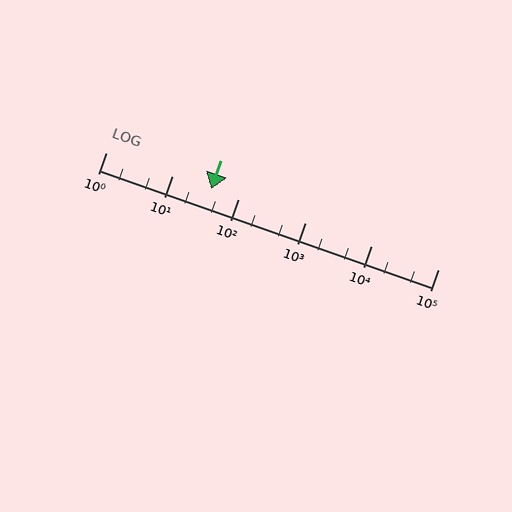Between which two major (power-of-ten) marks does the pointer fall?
The pointer is between 10 and 100.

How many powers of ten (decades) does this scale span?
The scale spans 5 decades, from 1 to 100000.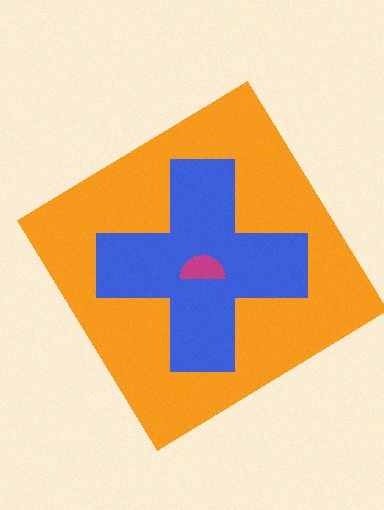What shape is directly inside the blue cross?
The magenta semicircle.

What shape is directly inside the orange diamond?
The blue cross.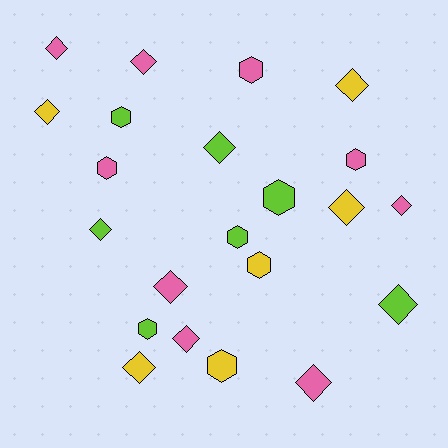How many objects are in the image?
There are 22 objects.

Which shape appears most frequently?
Diamond, with 13 objects.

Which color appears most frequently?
Pink, with 9 objects.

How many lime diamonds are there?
There are 3 lime diamonds.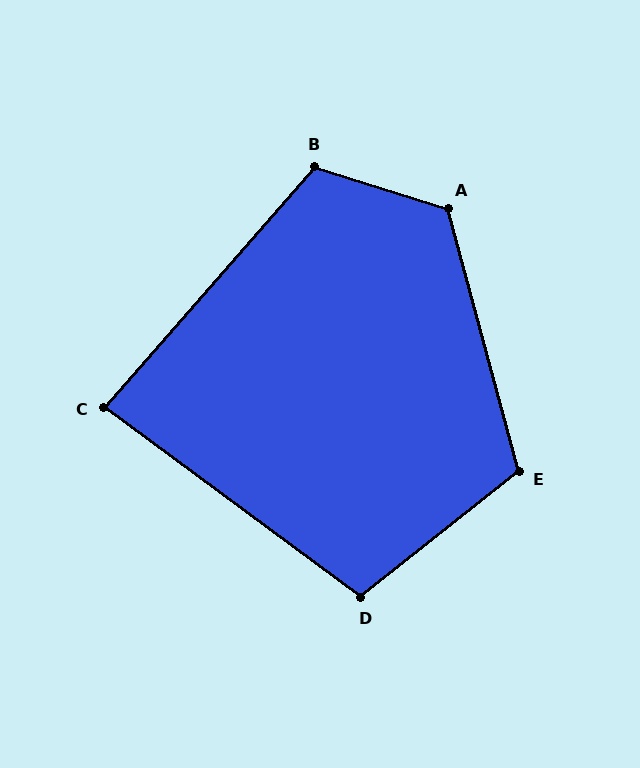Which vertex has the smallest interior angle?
C, at approximately 85 degrees.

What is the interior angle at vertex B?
Approximately 114 degrees (obtuse).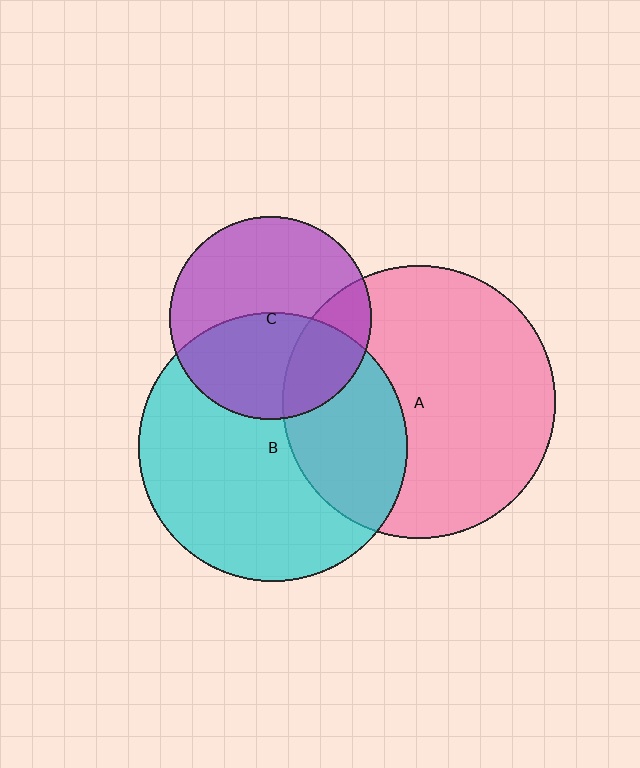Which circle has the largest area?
Circle A (pink).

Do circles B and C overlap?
Yes.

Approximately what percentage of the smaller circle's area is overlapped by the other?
Approximately 45%.